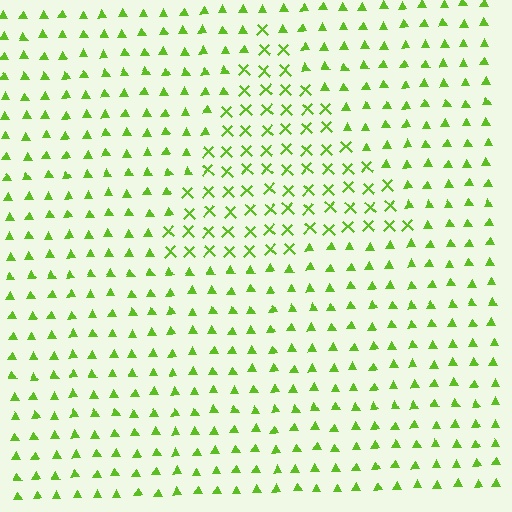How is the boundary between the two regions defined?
The boundary is defined by a change in element shape: X marks inside vs. triangles outside. All elements share the same color and spacing.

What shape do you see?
I see a triangle.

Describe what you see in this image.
The image is filled with small lime elements arranged in a uniform grid. A triangle-shaped region contains X marks, while the surrounding area contains triangles. The boundary is defined purely by the change in element shape.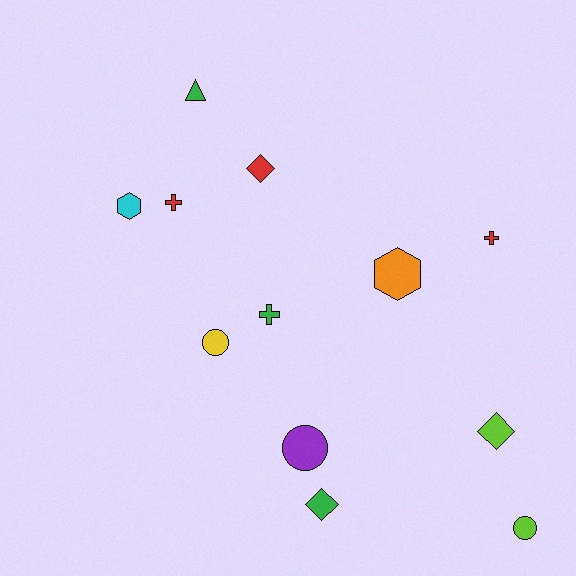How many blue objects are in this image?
There are no blue objects.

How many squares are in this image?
There are no squares.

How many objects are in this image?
There are 12 objects.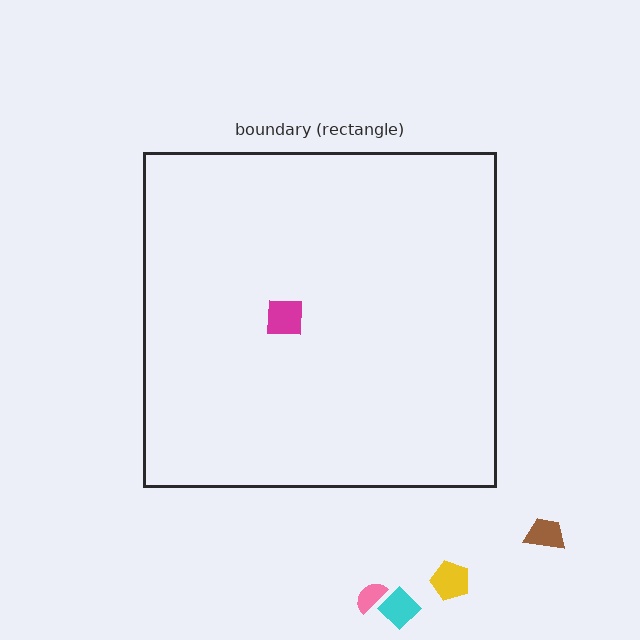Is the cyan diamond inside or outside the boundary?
Outside.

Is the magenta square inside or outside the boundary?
Inside.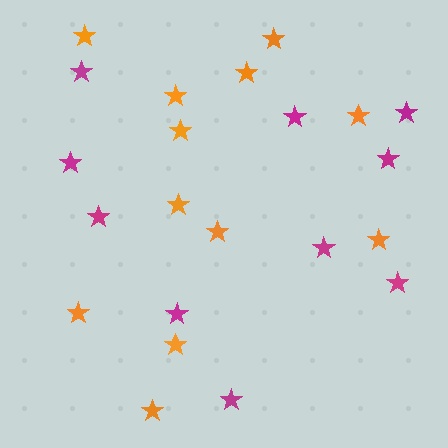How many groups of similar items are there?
There are 2 groups: one group of orange stars (12) and one group of magenta stars (10).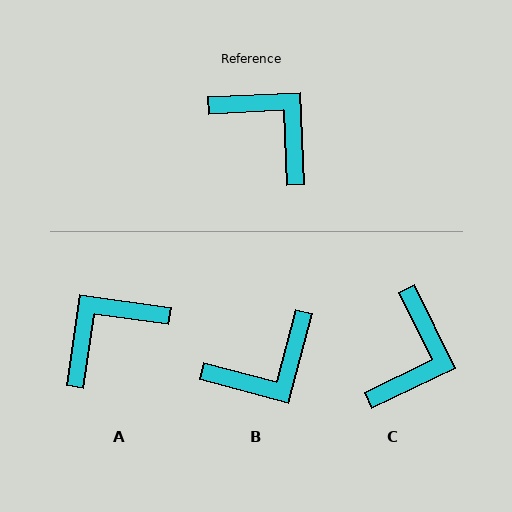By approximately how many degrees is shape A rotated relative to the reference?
Approximately 79 degrees counter-clockwise.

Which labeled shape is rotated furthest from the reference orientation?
B, about 108 degrees away.